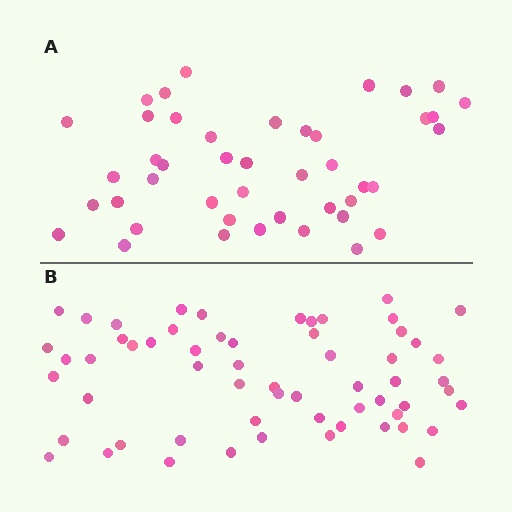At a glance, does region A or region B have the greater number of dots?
Region B (the bottom region) has more dots.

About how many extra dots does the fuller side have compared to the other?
Region B has approximately 15 more dots than region A.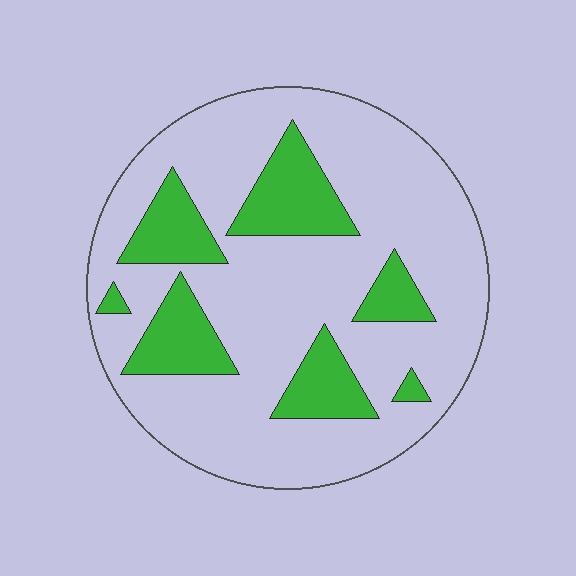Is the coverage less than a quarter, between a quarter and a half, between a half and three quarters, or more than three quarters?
Less than a quarter.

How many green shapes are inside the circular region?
7.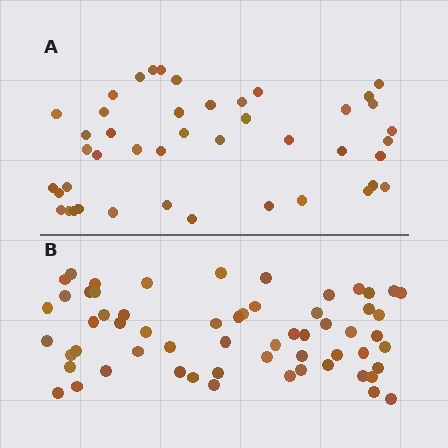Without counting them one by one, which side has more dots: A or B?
Region B (the bottom region) has more dots.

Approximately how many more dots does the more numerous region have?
Region B has approximately 15 more dots than region A.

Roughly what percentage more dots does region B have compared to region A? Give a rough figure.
About 35% more.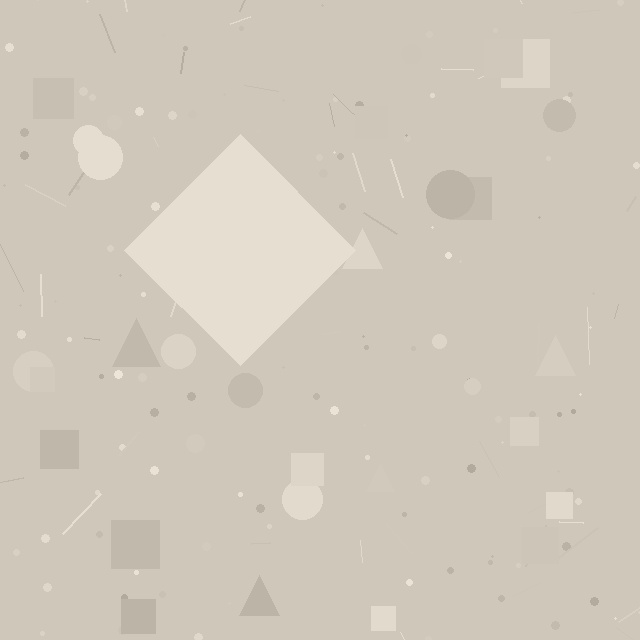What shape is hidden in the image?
A diamond is hidden in the image.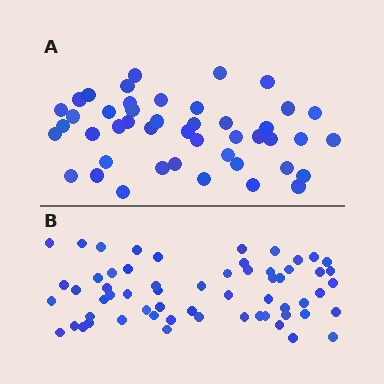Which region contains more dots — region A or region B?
Region B (the bottom region) has more dots.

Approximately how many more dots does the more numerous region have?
Region B has approximately 15 more dots than region A.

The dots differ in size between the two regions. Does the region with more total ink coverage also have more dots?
No. Region A has more total ink coverage because its dots are larger, but region B actually contains more individual dots. Total area can be misleading — the number of items is what matters here.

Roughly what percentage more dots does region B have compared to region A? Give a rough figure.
About 35% more.